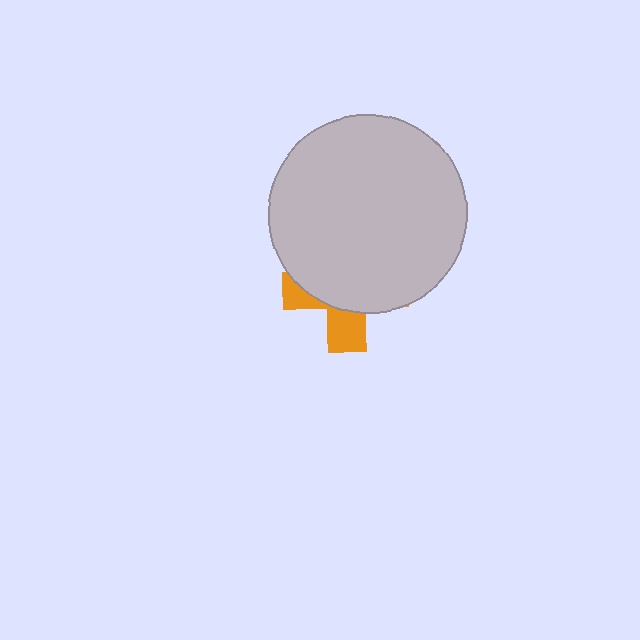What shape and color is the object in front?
The object in front is a light gray circle.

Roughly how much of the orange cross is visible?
A small part of it is visible (roughly 30%).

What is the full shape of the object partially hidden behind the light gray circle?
The partially hidden object is an orange cross.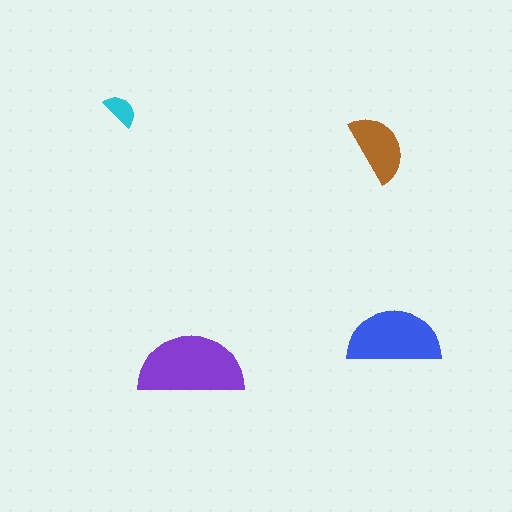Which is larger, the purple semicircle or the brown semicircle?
The purple one.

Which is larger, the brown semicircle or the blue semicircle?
The blue one.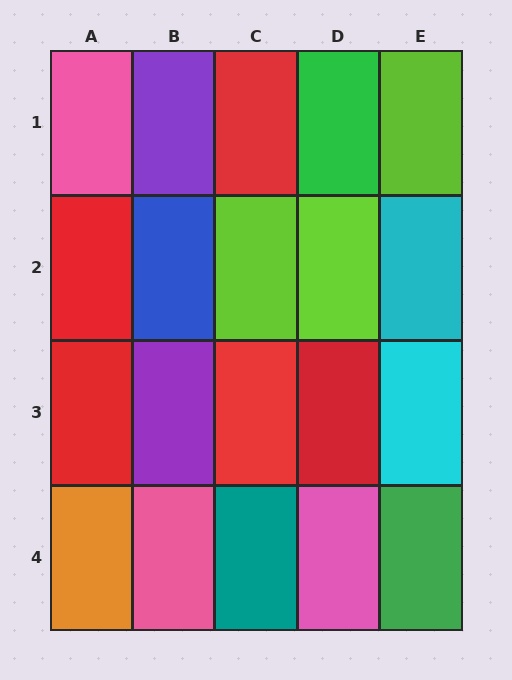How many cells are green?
2 cells are green.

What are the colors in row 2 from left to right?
Red, blue, lime, lime, cyan.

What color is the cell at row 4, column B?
Pink.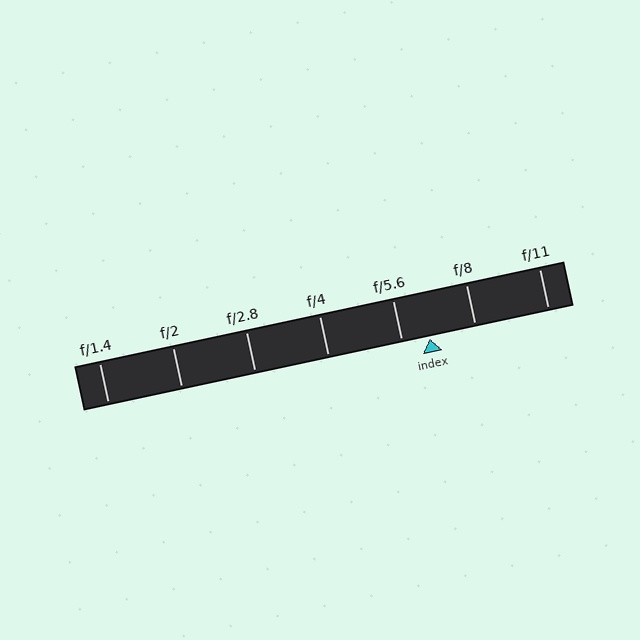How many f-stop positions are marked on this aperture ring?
There are 7 f-stop positions marked.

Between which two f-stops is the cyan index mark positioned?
The index mark is between f/5.6 and f/8.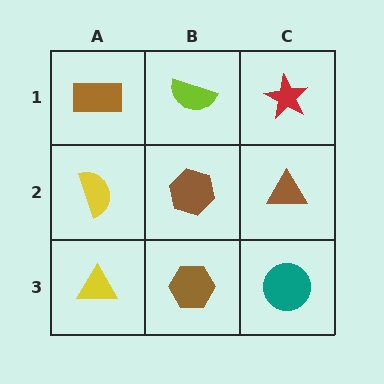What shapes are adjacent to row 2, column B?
A lime semicircle (row 1, column B), a brown hexagon (row 3, column B), a yellow semicircle (row 2, column A), a brown triangle (row 2, column C).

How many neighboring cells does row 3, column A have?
2.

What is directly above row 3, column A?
A yellow semicircle.